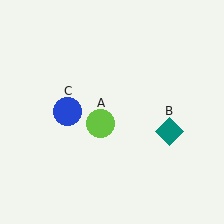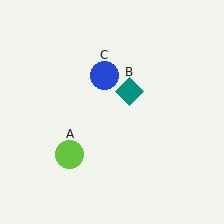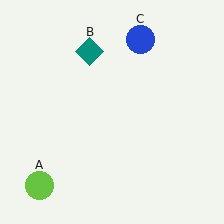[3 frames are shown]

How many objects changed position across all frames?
3 objects changed position: lime circle (object A), teal diamond (object B), blue circle (object C).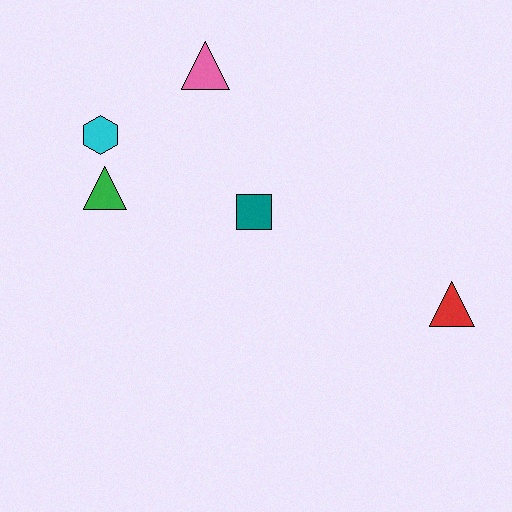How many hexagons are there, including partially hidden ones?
There is 1 hexagon.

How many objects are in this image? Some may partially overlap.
There are 5 objects.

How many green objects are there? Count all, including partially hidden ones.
There is 1 green object.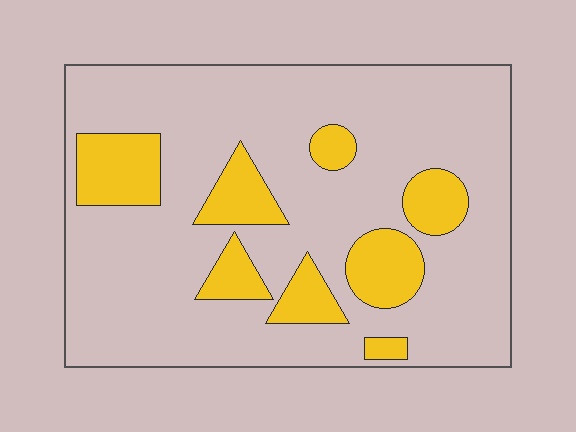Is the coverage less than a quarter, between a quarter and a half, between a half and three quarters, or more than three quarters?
Less than a quarter.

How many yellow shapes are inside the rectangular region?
8.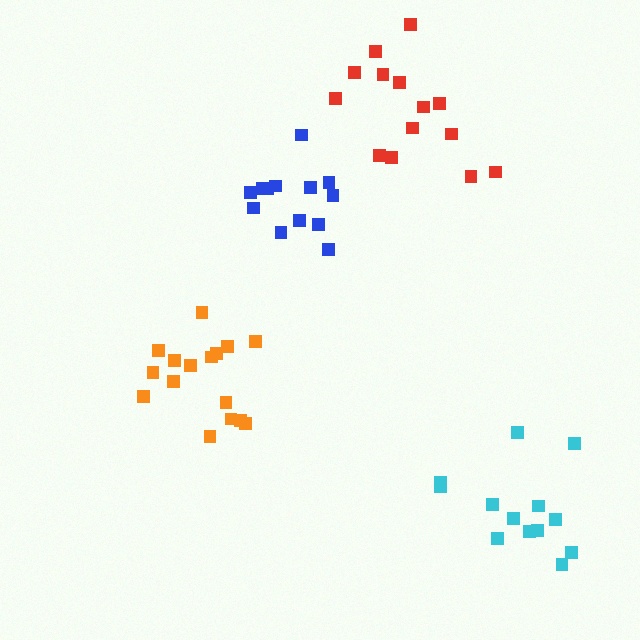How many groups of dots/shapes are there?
There are 4 groups.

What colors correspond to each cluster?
The clusters are colored: red, orange, blue, cyan.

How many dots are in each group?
Group 1: 15 dots, Group 2: 16 dots, Group 3: 13 dots, Group 4: 13 dots (57 total).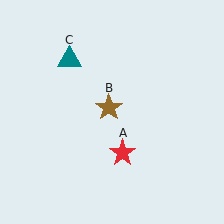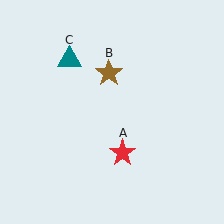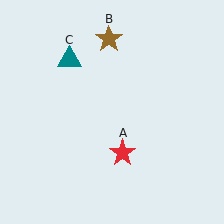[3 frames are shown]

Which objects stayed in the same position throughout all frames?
Red star (object A) and teal triangle (object C) remained stationary.